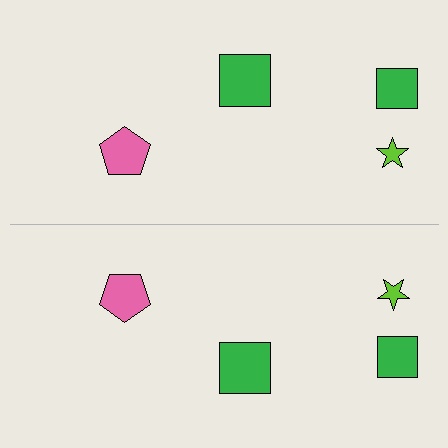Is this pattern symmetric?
Yes, this pattern has bilateral (reflection) symmetry.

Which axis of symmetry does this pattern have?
The pattern has a horizontal axis of symmetry running through the center of the image.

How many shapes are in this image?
There are 8 shapes in this image.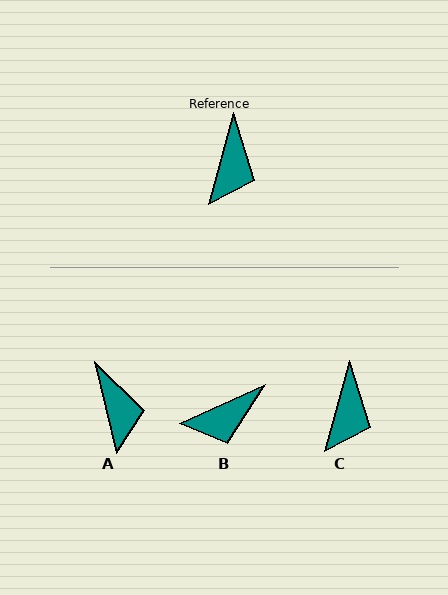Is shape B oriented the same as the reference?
No, it is off by about 50 degrees.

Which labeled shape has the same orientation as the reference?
C.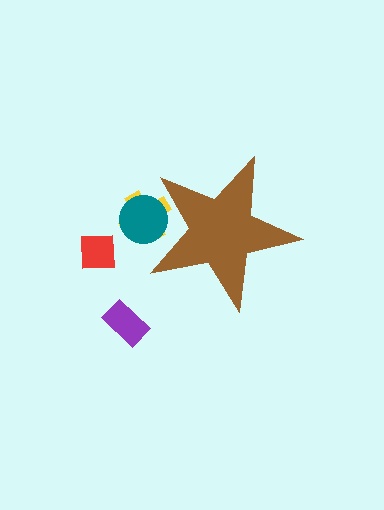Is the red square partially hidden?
No, the red square is fully visible.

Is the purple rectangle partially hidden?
No, the purple rectangle is fully visible.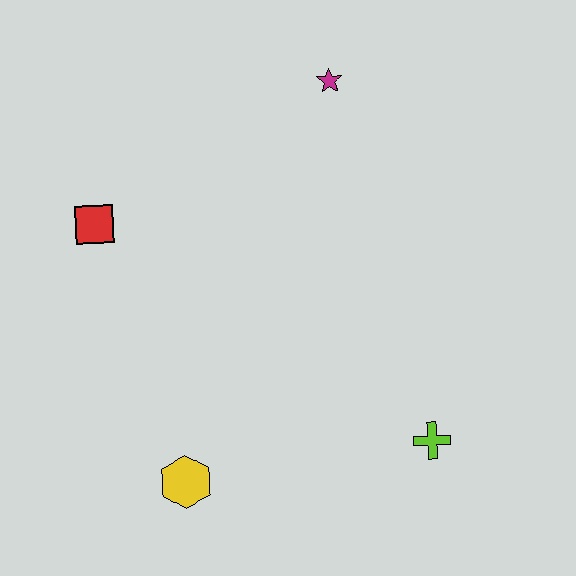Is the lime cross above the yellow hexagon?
Yes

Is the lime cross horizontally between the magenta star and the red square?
No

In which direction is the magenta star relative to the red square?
The magenta star is to the right of the red square.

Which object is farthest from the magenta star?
The yellow hexagon is farthest from the magenta star.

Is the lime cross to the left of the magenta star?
No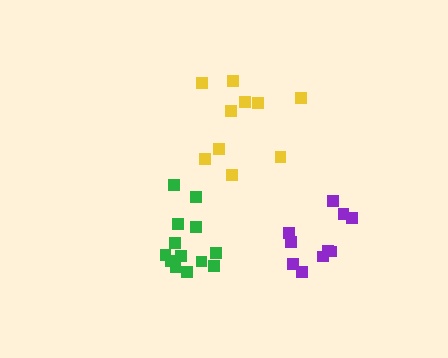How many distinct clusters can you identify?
There are 3 distinct clusters.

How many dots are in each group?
Group 1: 10 dots, Group 2: 10 dots, Group 3: 13 dots (33 total).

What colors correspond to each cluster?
The clusters are colored: purple, yellow, green.